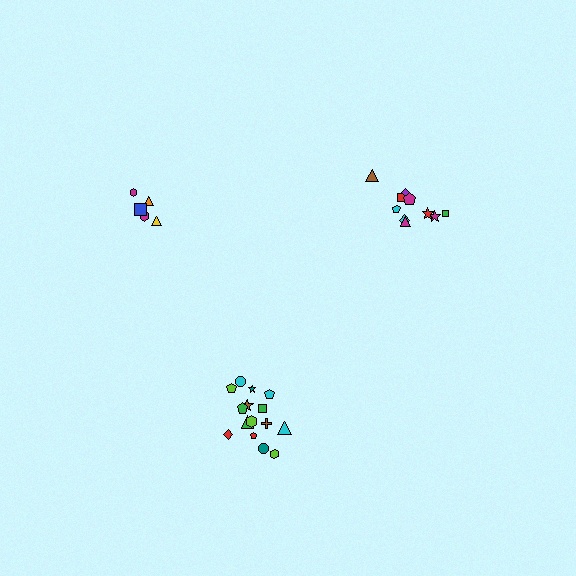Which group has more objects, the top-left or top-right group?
The top-right group.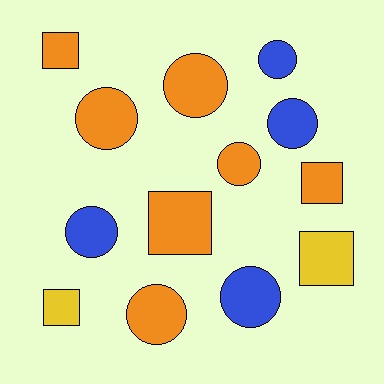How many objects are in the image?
There are 13 objects.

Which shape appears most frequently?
Circle, with 8 objects.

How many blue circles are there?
There are 4 blue circles.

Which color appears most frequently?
Orange, with 7 objects.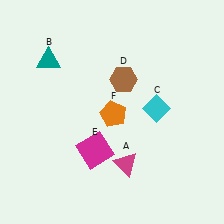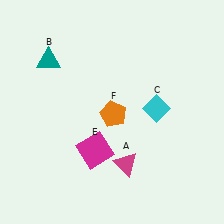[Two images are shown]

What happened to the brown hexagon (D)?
The brown hexagon (D) was removed in Image 2. It was in the top-right area of Image 1.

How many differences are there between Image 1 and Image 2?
There is 1 difference between the two images.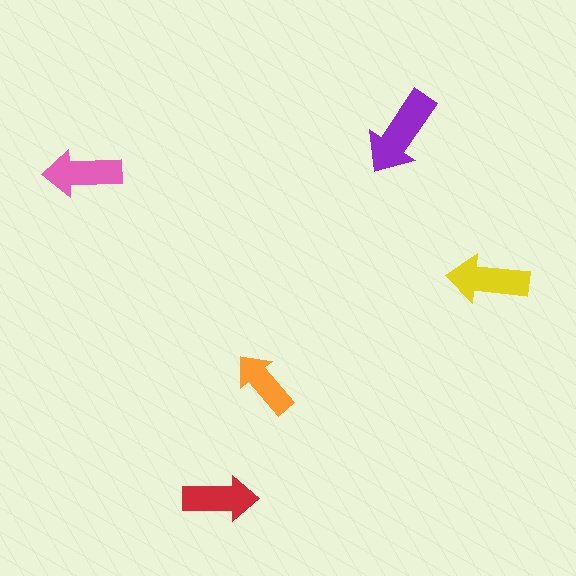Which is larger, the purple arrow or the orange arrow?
The purple one.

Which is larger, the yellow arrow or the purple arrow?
The purple one.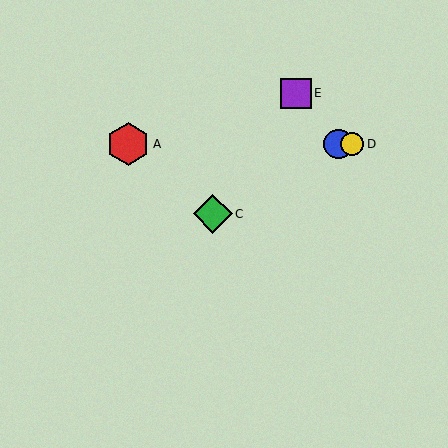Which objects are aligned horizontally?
Objects A, B, D are aligned horizontally.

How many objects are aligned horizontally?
3 objects (A, B, D) are aligned horizontally.